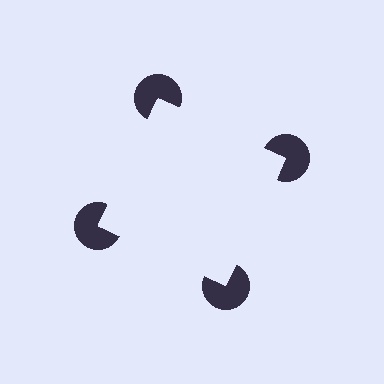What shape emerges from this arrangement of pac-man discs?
An illusory square — its edges are inferred from the aligned wedge cuts in the pac-man discs, not physically drawn.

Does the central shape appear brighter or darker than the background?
It typically appears slightly brighter than the background, even though no actual brightness change is drawn.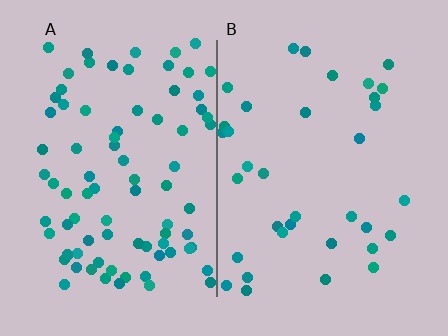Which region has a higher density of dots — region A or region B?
A (the left).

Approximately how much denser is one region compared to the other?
Approximately 2.4× — region A over region B.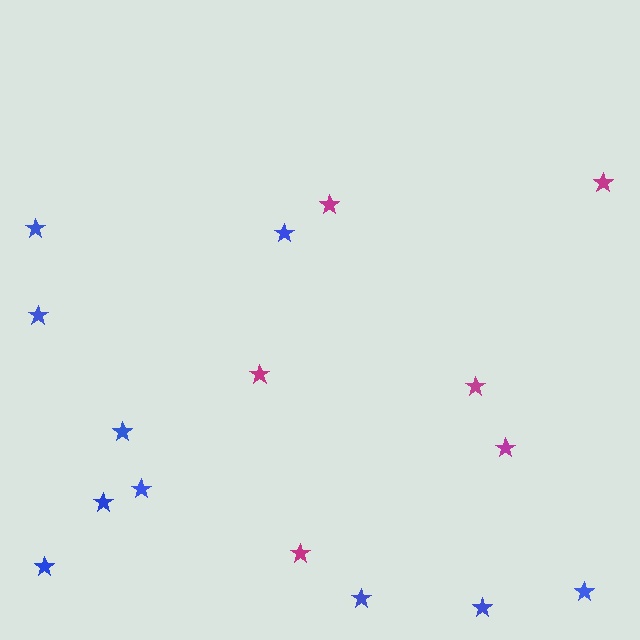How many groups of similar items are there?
There are 2 groups: one group of blue stars (10) and one group of magenta stars (6).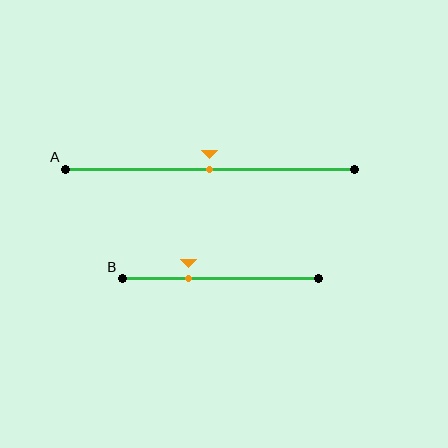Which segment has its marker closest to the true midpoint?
Segment A has its marker closest to the true midpoint.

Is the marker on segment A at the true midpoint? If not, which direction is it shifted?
Yes, the marker on segment A is at the true midpoint.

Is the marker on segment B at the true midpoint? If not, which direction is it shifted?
No, the marker on segment B is shifted to the left by about 16% of the segment length.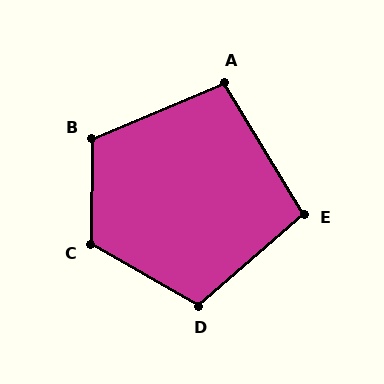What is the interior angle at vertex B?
Approximately 113 degrees (obtuse).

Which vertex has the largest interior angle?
C, at approximately 119 degrees.